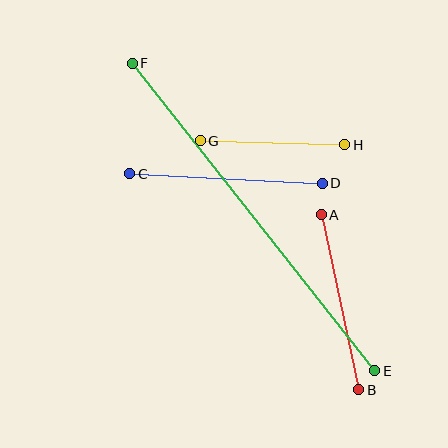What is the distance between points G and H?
The distance is approximately 145 pixels.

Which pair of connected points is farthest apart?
Points E and F are farthest apart.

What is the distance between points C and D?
The distance is approximately 193 pixels.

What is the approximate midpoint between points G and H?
The midpoint is at approximately (273, 143) pixels.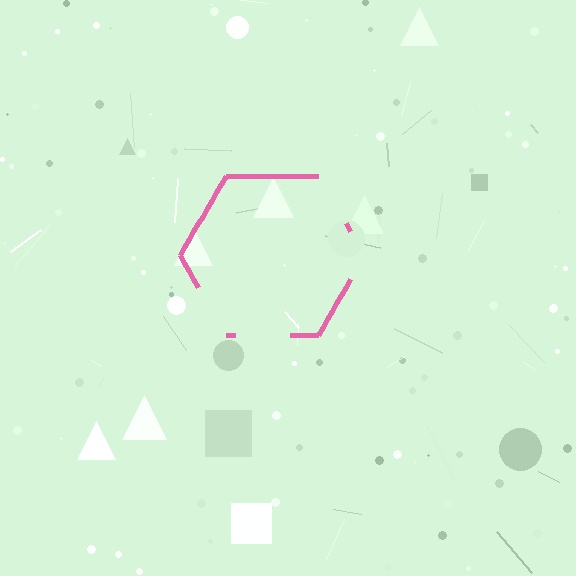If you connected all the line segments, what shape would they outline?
They would outline a hexagon.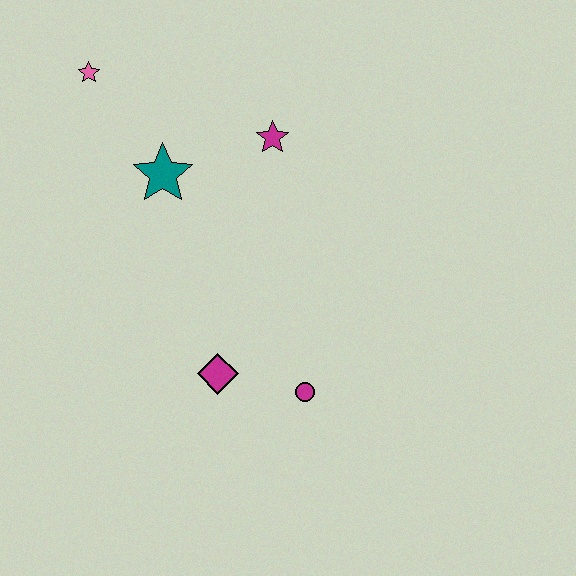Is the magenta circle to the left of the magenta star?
No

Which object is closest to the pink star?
The teal star is closest to the pink star.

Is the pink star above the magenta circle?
Yes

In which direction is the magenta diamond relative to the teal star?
The magenta diamond is below the teal star.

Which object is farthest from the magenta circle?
The pink star is farthest from the magenta circle.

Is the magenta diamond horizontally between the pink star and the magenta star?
Yes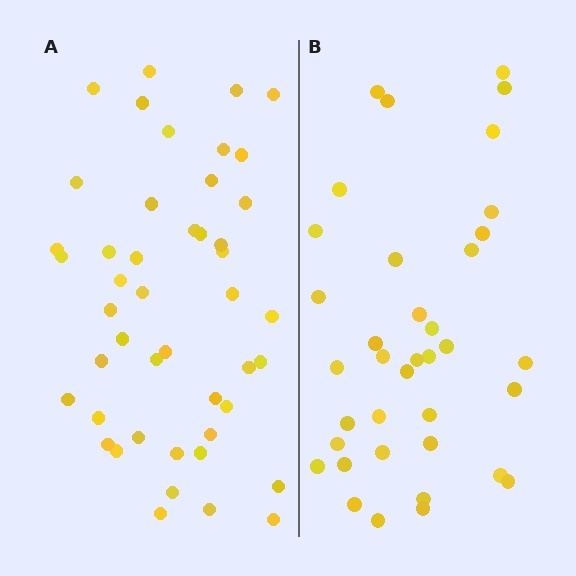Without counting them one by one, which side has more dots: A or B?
Region A (the left region) has more dots.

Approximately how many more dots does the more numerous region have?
Region A has roughly 8 or so more dots than region B.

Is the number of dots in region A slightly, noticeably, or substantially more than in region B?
Region A has only slightly more — the two regions are fairly close. The ratio is roughly 1.2 to 1.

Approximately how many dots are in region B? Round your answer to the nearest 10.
About 40 dots. (The exact count is 37, which rounds to 40.)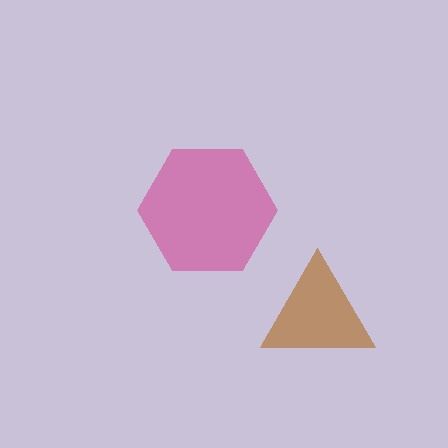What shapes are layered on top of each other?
The layered shapes are: a brown triangle, a magenta hexagon.